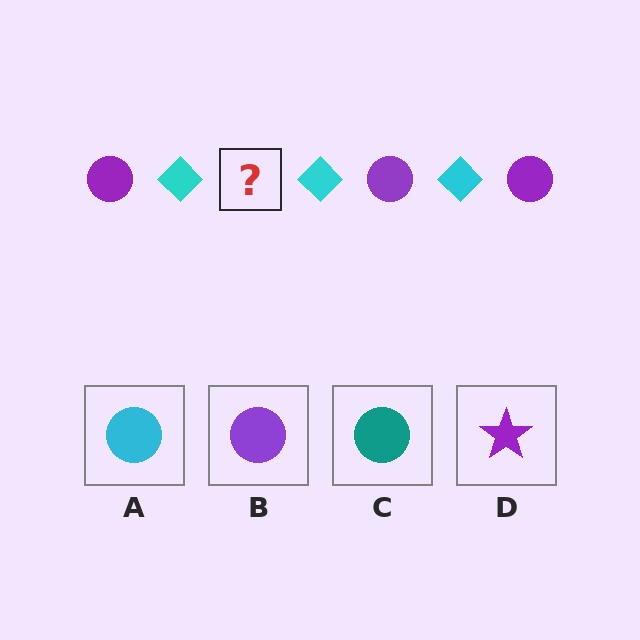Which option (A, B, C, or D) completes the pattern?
B.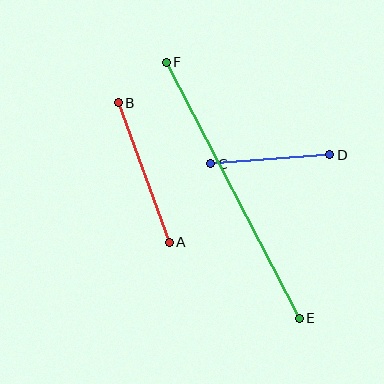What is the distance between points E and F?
The distance is approximately 289 pixels.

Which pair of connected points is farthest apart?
Points E and F are farthest apart.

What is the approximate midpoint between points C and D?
The midpoint is at approximately (270, 159) pixels.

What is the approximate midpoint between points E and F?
The midpoint is at approximately (233, 190) pixels.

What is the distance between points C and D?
The distance is approximately 120 pixels.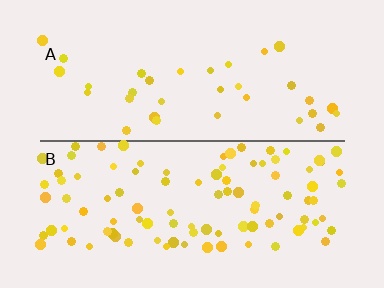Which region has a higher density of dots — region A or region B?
B (the bottom).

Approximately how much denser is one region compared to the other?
Approximately 2.7× — region B over region A.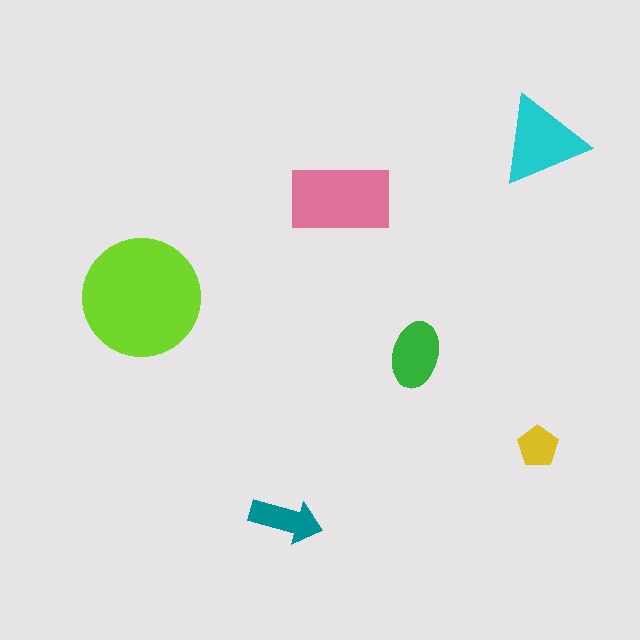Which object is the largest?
The lime circle.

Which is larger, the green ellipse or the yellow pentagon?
The green ellipse.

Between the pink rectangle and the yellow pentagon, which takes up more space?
The pink rectangle.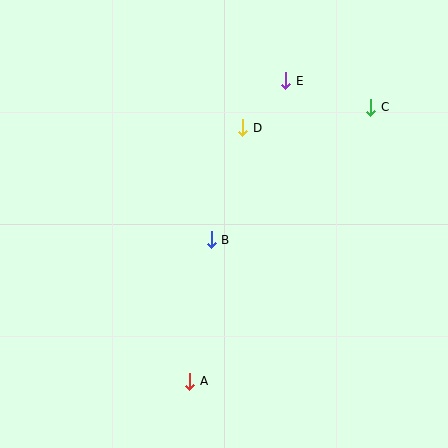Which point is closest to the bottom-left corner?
Point A is closest to the bottom-left corner.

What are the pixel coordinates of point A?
Point A is at (190, 381).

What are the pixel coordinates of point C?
Point C is at (371, 107).